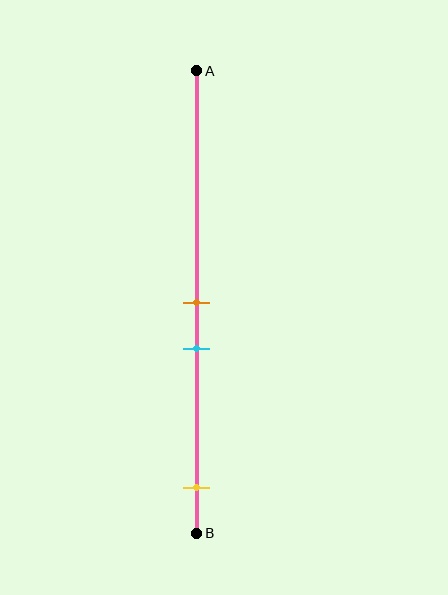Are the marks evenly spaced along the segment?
No, the marks are not evenly spaced.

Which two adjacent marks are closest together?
The orange and cyan marks are the closest adjacent pair.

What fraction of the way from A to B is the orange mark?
The orange mark is approximately 50% (0.5) of the way from A to B.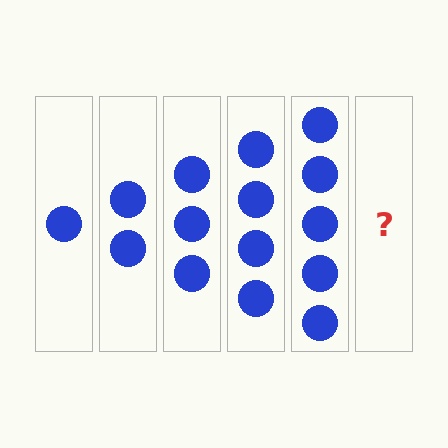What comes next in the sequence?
The next element should be 6 circles.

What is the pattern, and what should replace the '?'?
The pattern is that each step adds one more circle. The '?' should be 6 circles.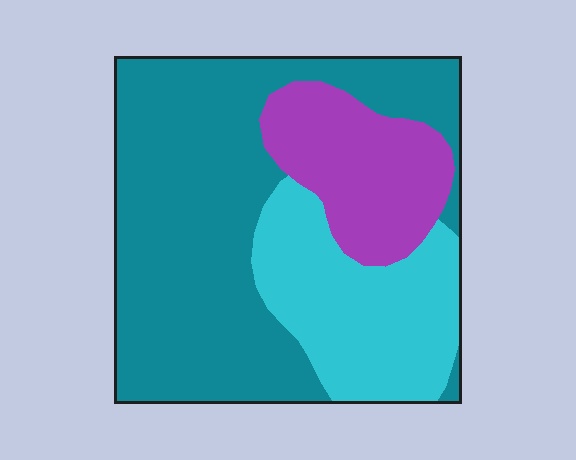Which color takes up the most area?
Teal, at roughly 55%.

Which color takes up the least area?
Purple, at roughly 20%.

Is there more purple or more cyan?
Cyan.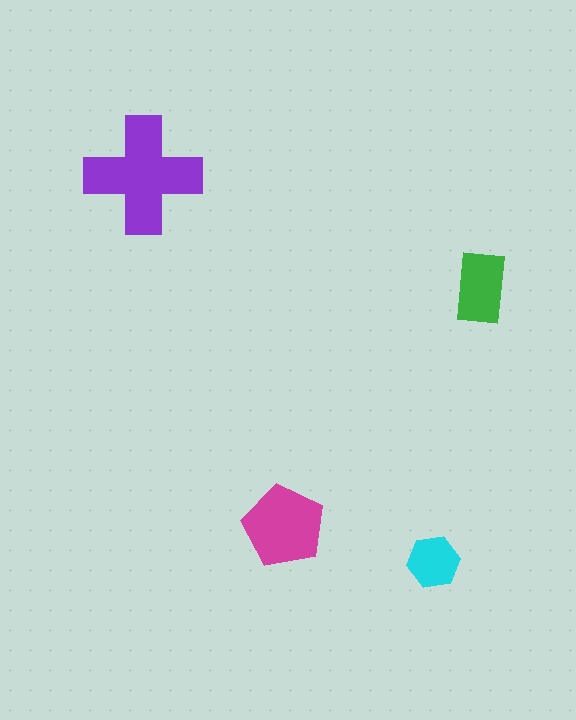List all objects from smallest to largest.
The cyan hexagon, the green rectangle, the magenta pentagon, the purple cross.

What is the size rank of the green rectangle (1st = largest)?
3rd.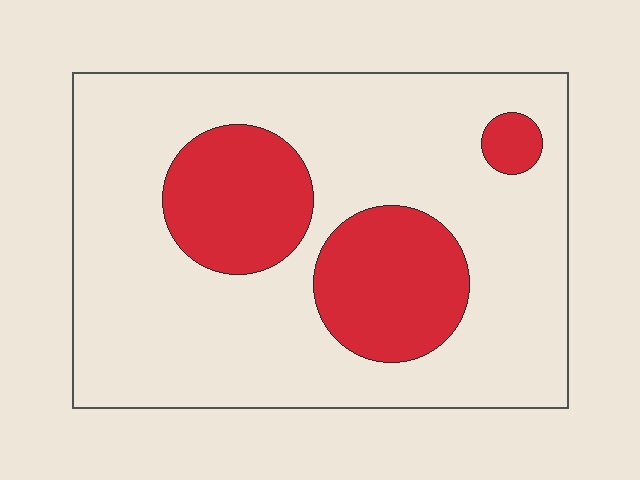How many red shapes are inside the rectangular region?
3.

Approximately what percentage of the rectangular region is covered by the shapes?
Approximately 25%.